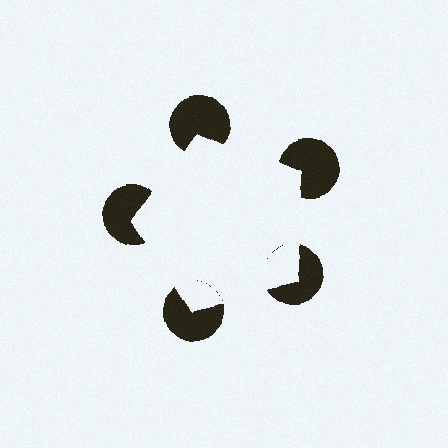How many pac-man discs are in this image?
There are 5 — one at each vertex of the illusory pentagon.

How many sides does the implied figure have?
5 sides.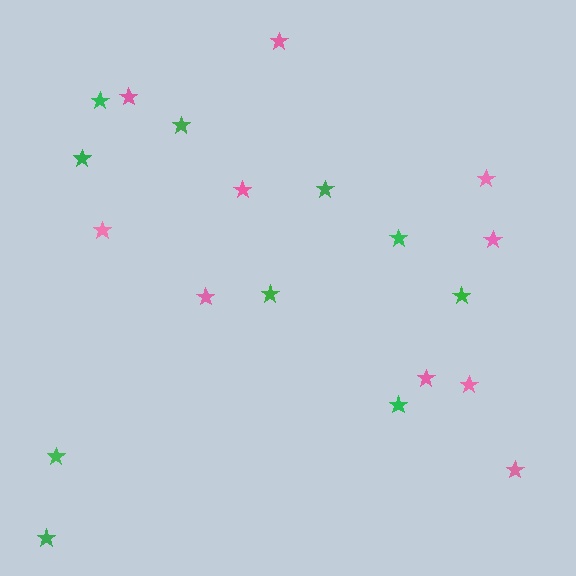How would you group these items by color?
There are 2 groups: one group of pink stars (10) and one group of green stars (10).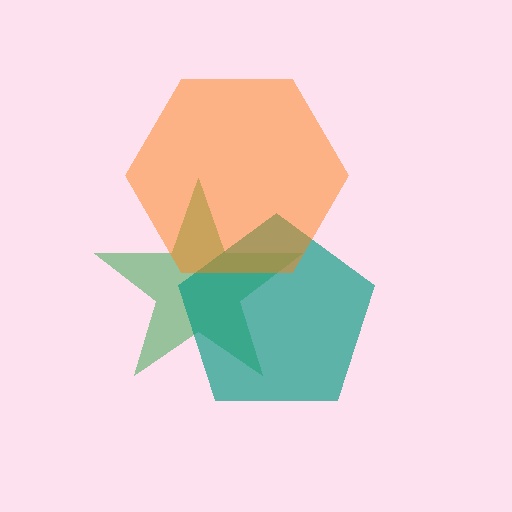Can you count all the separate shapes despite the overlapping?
Yes, there are 3 separate shapes.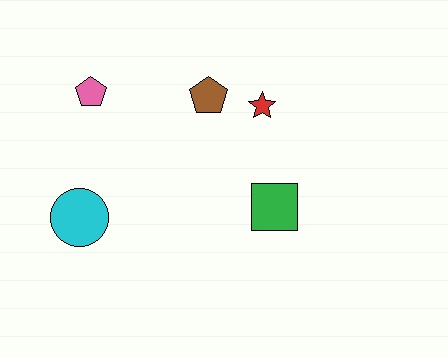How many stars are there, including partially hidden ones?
There is 1 star.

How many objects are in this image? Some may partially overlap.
There are 5 objects.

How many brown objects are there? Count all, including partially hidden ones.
There is 1 brown object.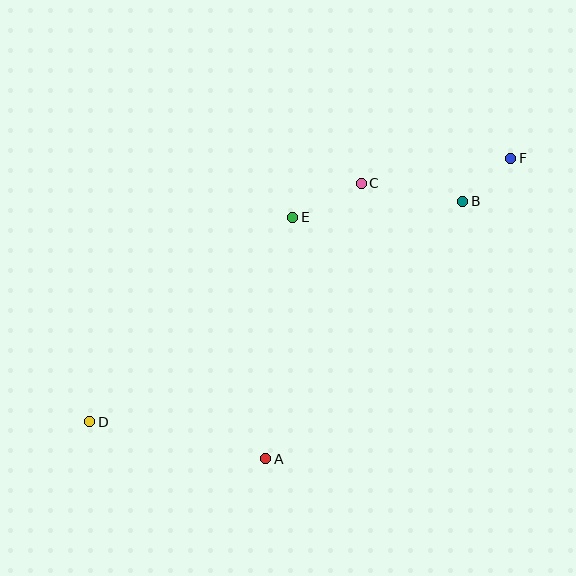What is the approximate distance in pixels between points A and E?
The distance between A and E is approximately 243 pixels.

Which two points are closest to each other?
Points B and F are closest to each other.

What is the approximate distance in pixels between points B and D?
The distance between B and D is approximately 433 pixels.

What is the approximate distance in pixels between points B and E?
The distance between B and E is approximately 171 pixels.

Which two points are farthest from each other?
Points D and F are farthest from each other.